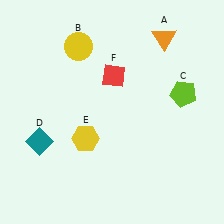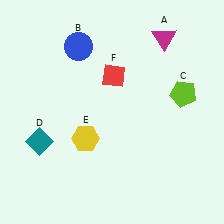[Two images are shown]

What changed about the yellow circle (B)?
In Image 1, B is yellow. In Image 2, it changed to blue.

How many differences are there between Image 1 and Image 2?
There are 2 differences between the two images.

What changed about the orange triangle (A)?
In Image 1, A is orange. In Image 2, it changed to magenta.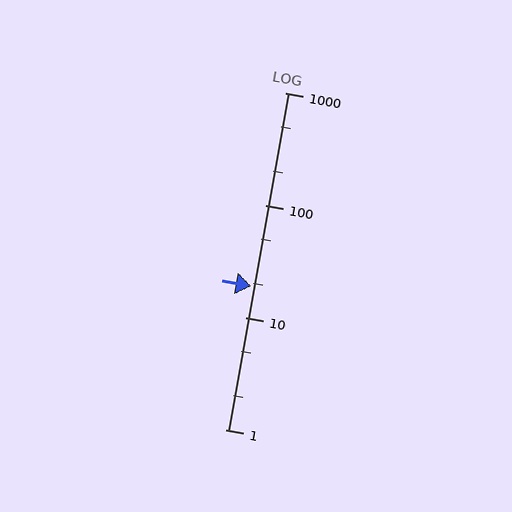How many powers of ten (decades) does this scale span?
The scale spans 3 decades, from 1 to 1000.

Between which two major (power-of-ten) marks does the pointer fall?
The pointer is between 10 and 100.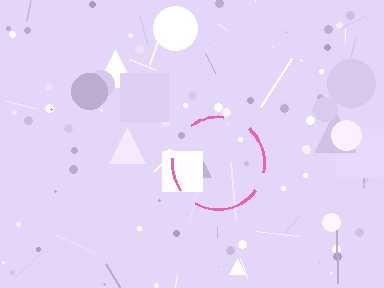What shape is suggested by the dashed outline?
The dashed outline suggests a circle.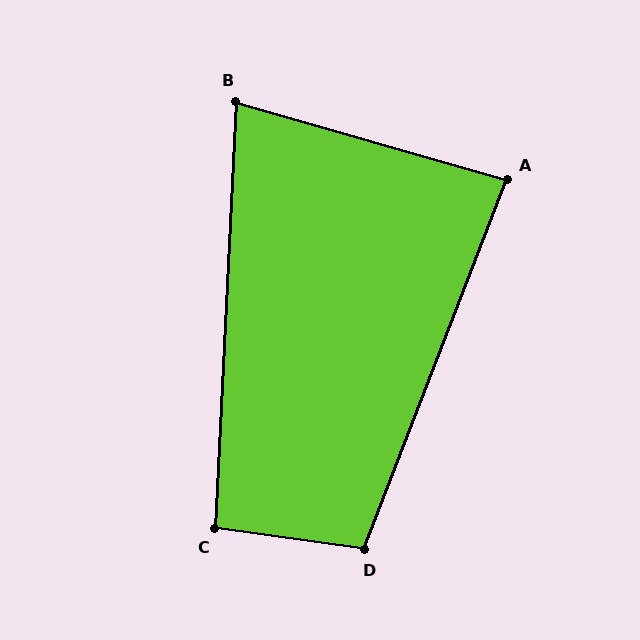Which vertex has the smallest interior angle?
B, at approximately 77 degrees.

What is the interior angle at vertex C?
Approximately 95 degrees (obtuse).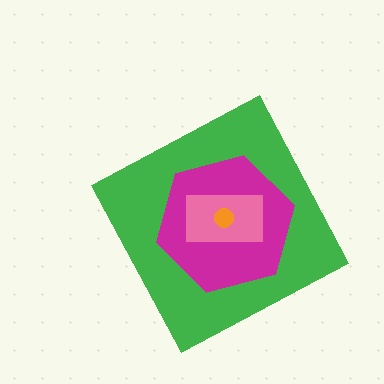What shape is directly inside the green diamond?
The magenta hexagon.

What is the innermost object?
The orange circle.